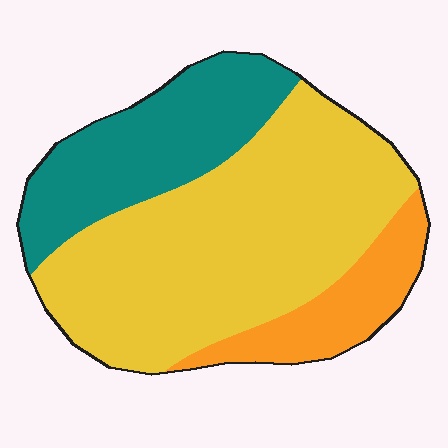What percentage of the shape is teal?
Teal takes up about one quarter (1/4) of the shape.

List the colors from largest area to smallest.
From largest to smallest: yellow, teal, orange.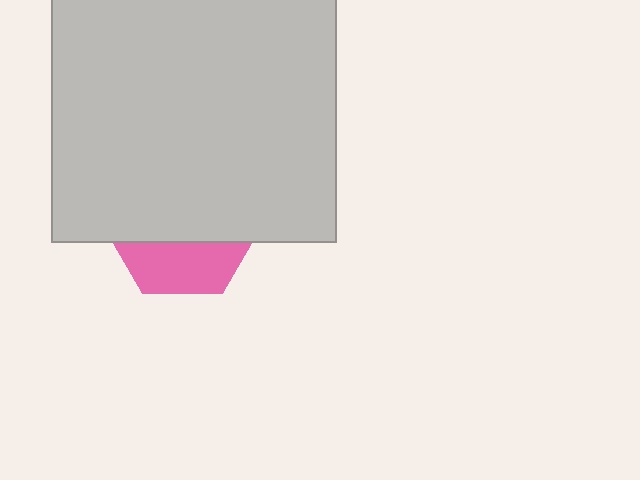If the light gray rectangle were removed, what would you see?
You would see the complete pink hexagon.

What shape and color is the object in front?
The object in front is a light gray rectangle.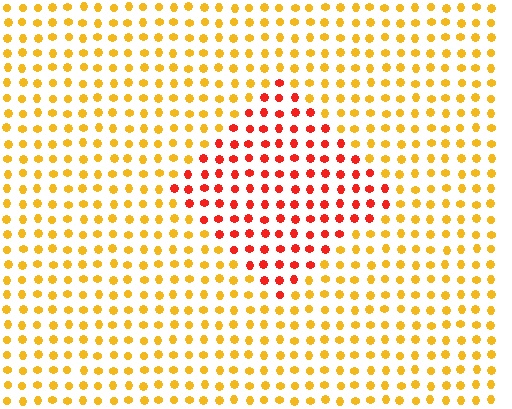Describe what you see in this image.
The image is filled with small yellow elements in a uniform arrangement. A diamond-shaped region is visible where the elements are tinted to a slightly different hue, forming a subtle color boundary.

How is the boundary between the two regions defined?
The boundary is defined purely by a slight shift in hue (about 43 degrees). Spacing, size, and orientation are identical on both sides.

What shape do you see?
I see a diamond.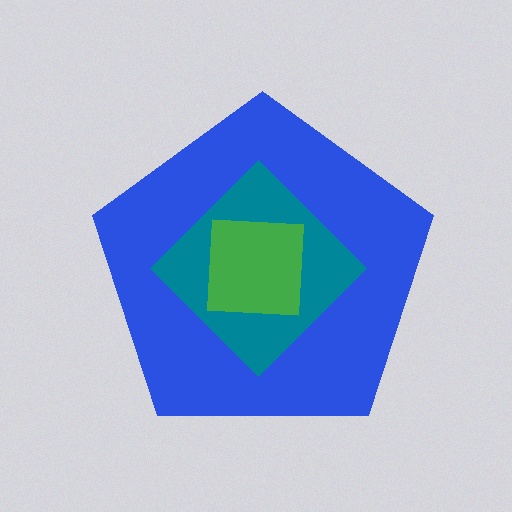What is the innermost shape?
The green square.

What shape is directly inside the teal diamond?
The green square.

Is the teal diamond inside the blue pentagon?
Yes.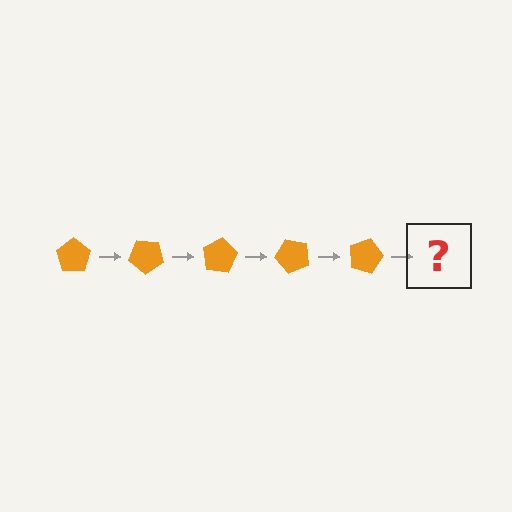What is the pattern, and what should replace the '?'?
The pattern is that the pentagon rotates 40 degrees each step. The '?' should be an orange pentagon rotated 200 degrees.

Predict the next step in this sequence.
The next step is an orange pentagon rotated 200 degrees.